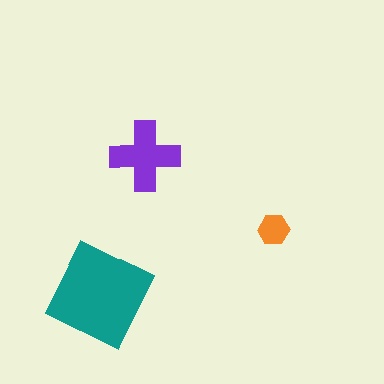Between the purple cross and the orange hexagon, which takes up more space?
The purple cross.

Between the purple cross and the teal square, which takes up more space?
The teal square.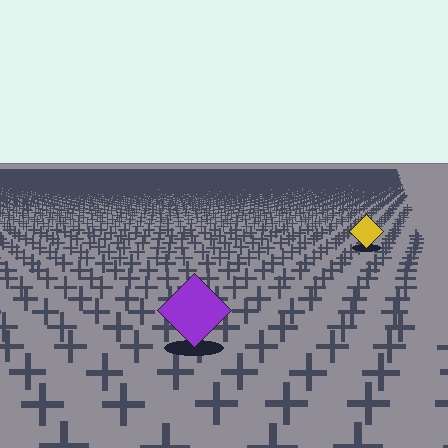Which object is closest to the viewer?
The purple diamond is closest. The texture marks near it are larger and more spread out.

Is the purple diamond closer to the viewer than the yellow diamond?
Yes. The purple diamond is closer — you can tell from the texture gradient: the ground texture is coarser near it.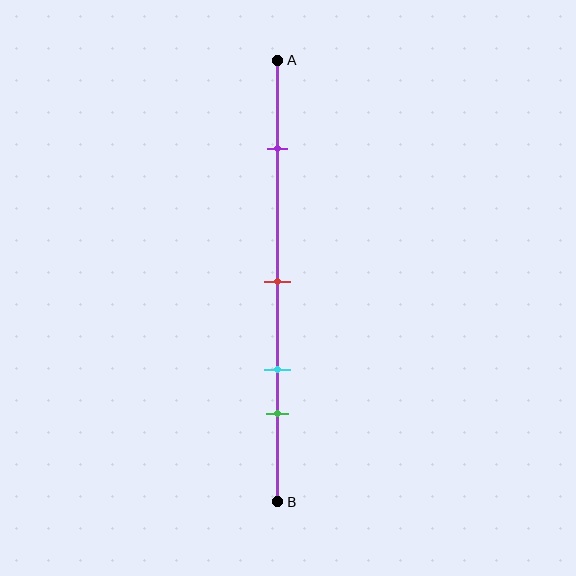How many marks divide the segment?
There are 4 marks dividing the segment.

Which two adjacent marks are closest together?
The cyan and green marks are the closest adjacent pair.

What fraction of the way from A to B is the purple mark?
The purple mark is approximately 20% (0.2) of the way from A to B.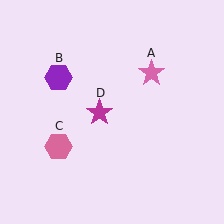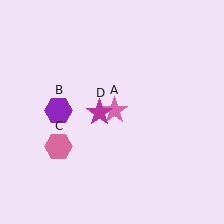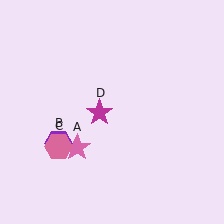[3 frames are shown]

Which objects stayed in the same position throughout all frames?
Pink hexagon (object C) and magenta star (object D) remained stationary.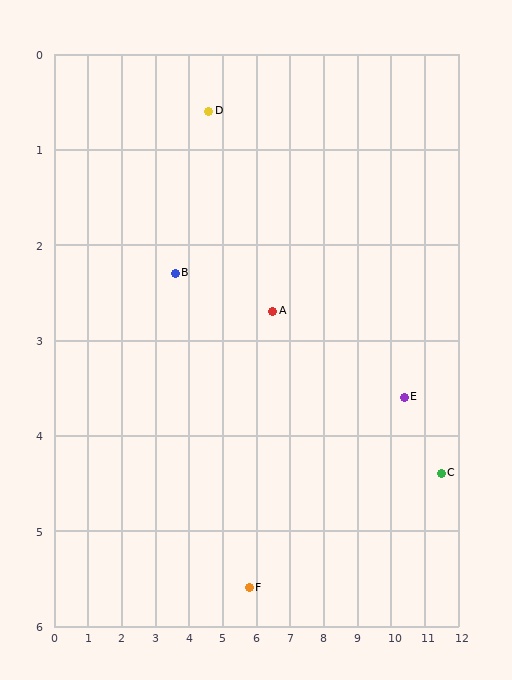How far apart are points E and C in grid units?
Points E and C are about 1.4 grid units apart.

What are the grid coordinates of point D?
Point D is at approximately (4.6, 0.6).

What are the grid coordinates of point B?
Point B is at approximately (3.6, 2.3).